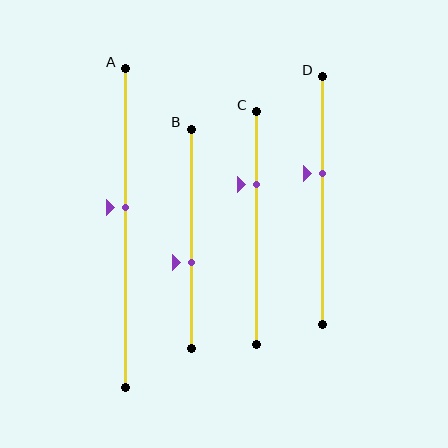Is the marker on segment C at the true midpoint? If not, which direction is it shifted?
No, the marker on segment C is shifted upward by about 19% of the segment length.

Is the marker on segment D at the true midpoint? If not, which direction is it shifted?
No, the marker on segment D is shifted upward by about 11% of the segment length.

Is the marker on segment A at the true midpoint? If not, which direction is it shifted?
No, the marker on segment A is shifted upward by about 6% of the segment length.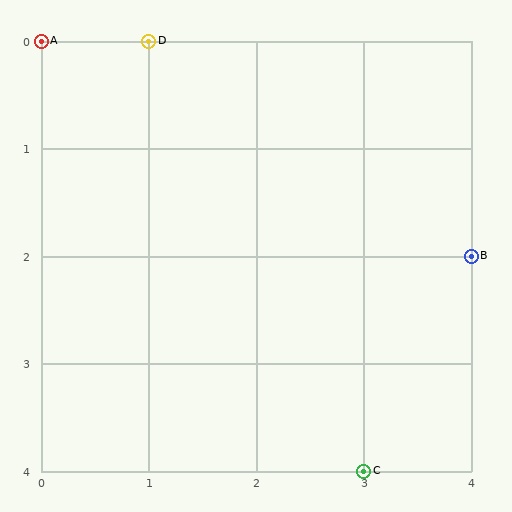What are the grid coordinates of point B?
Point B is at grid coordinates (4, 2).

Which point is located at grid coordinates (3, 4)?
Point C is at (3, 4).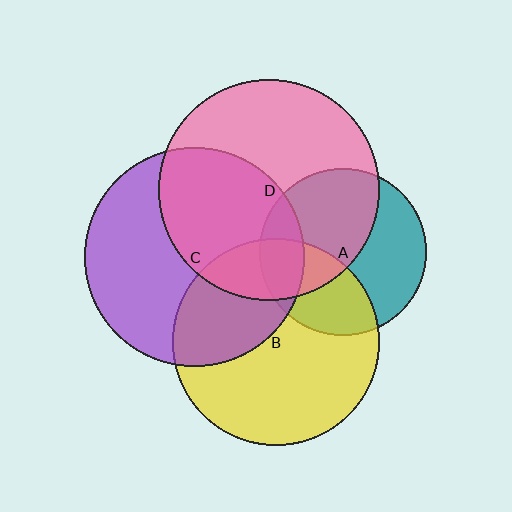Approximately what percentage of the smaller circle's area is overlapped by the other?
Approximately 45%.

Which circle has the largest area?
Circle D (pink).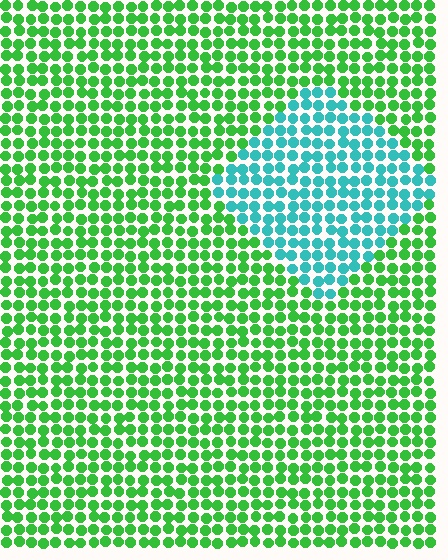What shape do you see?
I see a diamond.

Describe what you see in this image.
The image is filled with small green elements in a uniform arrangement. A diamond-shaped region is visible where the elements are tinted to a slightly different hue, forming a subtle color boundary.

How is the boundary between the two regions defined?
The boundary is defined purely by a slight shift in hue (about 56 degrees). Spacing, size, and orientation are identical on both sides.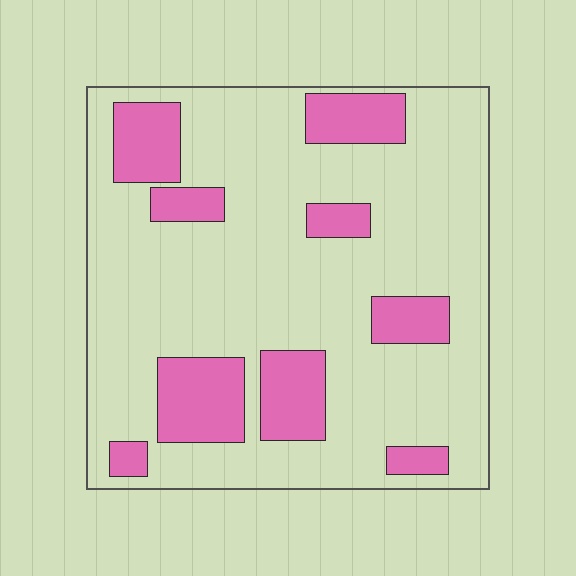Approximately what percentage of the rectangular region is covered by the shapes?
Approximately 20%.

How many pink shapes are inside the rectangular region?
9.